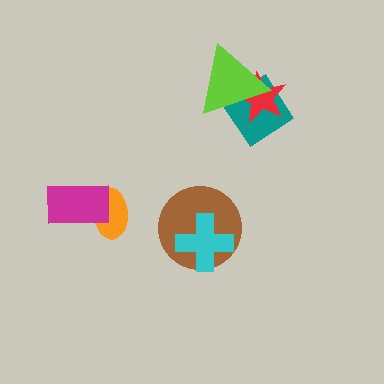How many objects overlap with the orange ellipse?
1 object overlaps with the orange ellipse.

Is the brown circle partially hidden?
Yes, it is partially covered by another shape.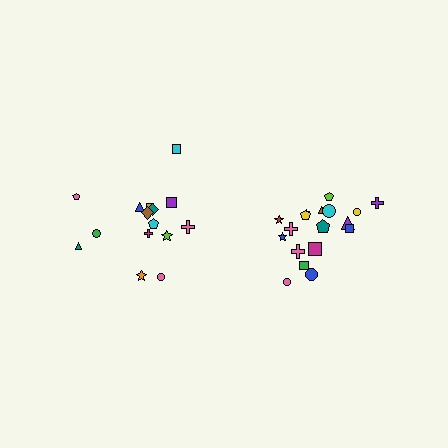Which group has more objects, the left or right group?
The right group.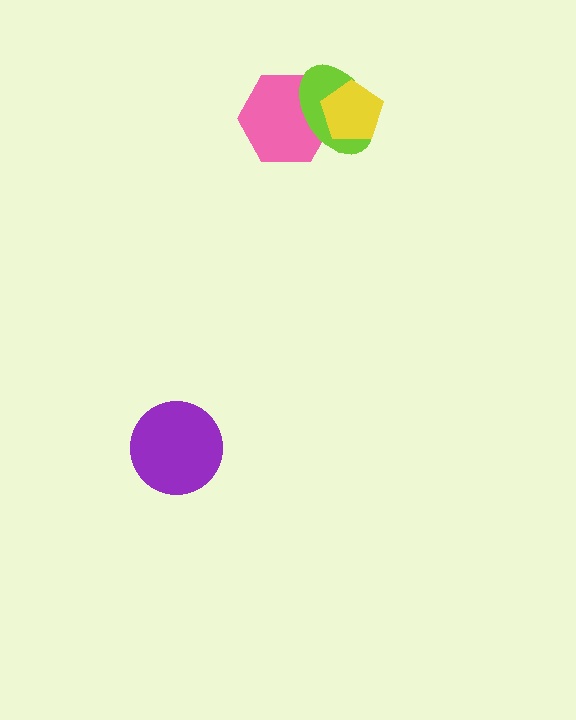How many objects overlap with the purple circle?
0 objects overlap with the purple circle.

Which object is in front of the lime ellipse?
The yellow pentagon is in front of the lime ellipse.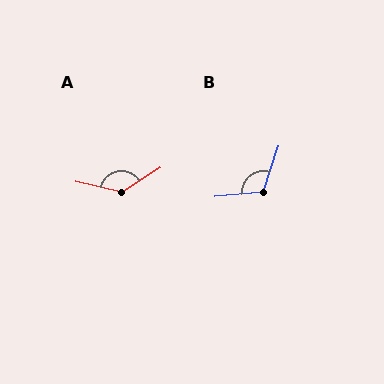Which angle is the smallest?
B, at approximately 113 degrees.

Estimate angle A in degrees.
Approximately 135 degrees.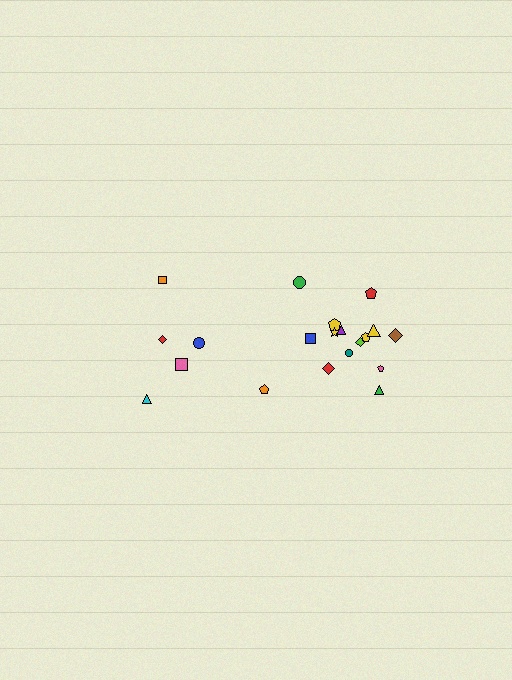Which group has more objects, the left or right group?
The right group.